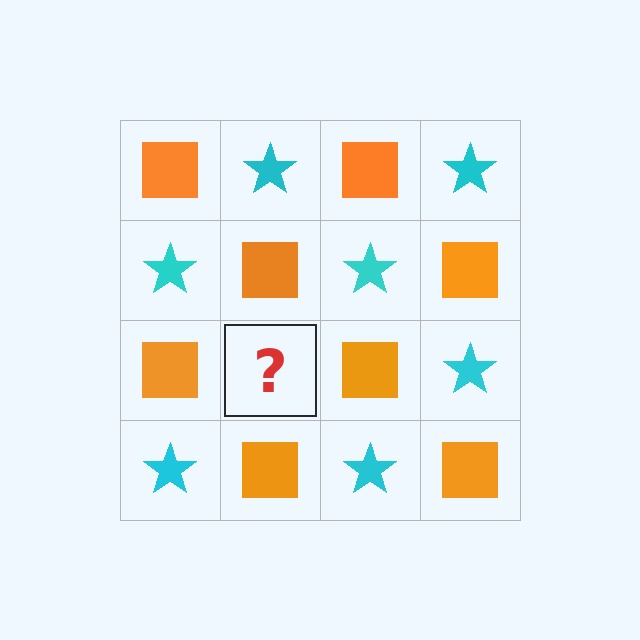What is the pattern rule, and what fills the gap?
The rule is that it alternates orange square and cyan star in a checkerboard pattern. The gap should be filled with a cyan star.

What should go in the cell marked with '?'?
The missing cell should contain a cyan star.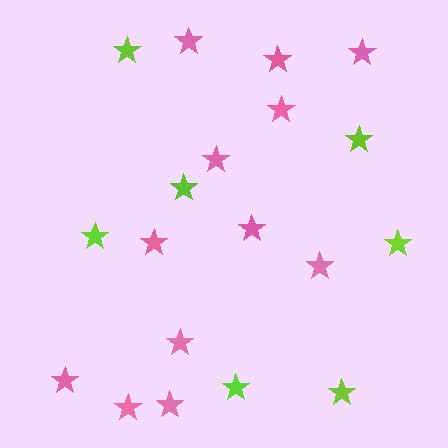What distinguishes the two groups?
There are 2 groups: one group of lime stars (7) and one group of pink stars (12).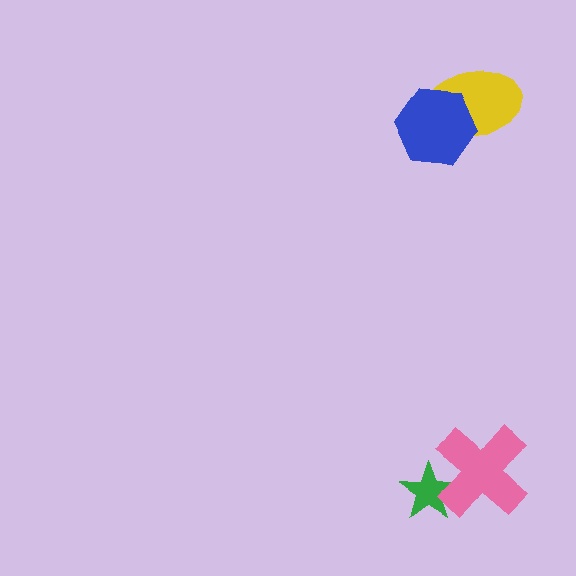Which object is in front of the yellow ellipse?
The blue hexagon is in front of the yellow ellipse.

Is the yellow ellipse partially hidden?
Yes, it is partially covered by another shape.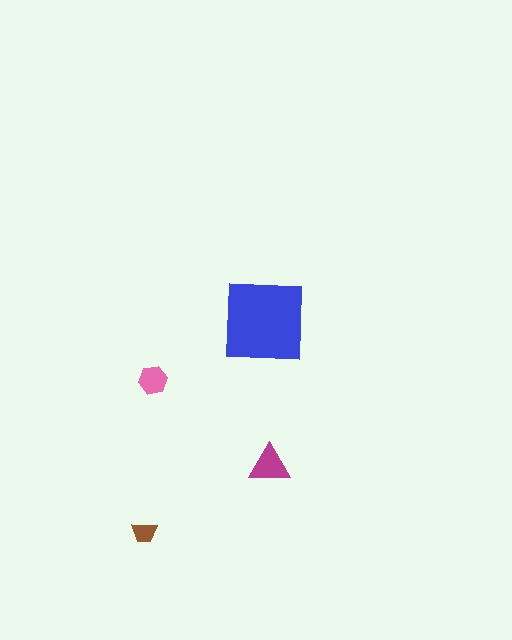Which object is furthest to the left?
The brown trapezoid is leftmost.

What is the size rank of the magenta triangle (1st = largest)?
2nd.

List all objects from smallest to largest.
The brown trapezoid, the pink hexagon, the magenta triangle, the blue square.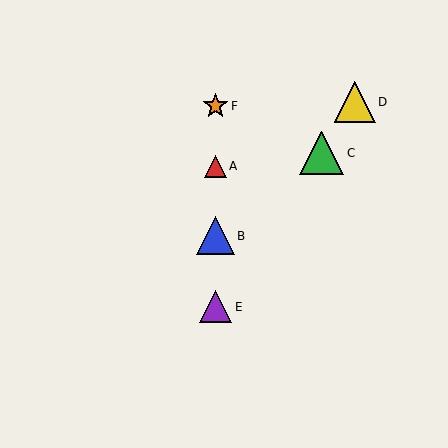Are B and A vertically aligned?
Yes, both are at x≈215.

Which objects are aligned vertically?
Objects A, B, E, F are aligned vertically.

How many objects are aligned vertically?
4 objects (A, B, E, F) are aligned vertically.